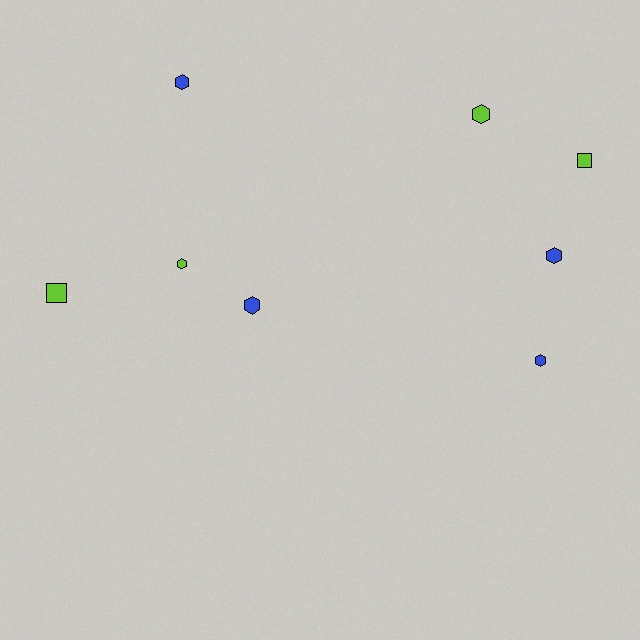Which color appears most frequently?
Blue, with 4 objects.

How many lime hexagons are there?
There are 2 lime hexagons.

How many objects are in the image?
There are 8 objects.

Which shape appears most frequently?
Hexagon, with 6 objects.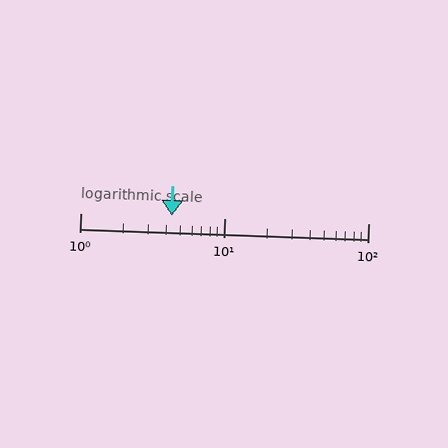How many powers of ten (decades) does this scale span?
The scale spans 2 decades, from 1 to 100.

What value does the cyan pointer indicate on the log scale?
The pointer indicates approximately 4.3.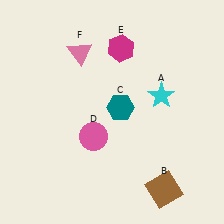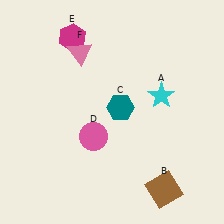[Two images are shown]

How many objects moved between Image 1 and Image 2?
1 object moved between the two images.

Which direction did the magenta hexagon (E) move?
The magenta hexagon (E) moved left.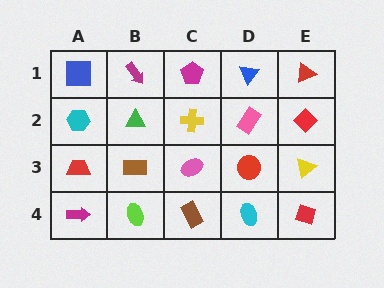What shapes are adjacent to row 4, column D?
A red circle (row 3, column D), a brown rectangle (row 4, column C), a red diamond (row 4, column E).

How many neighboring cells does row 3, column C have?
4.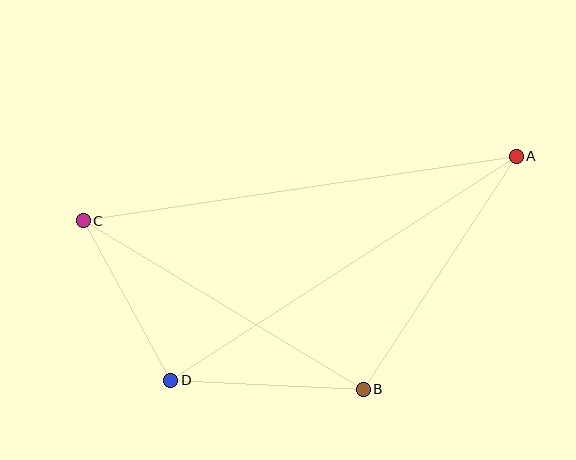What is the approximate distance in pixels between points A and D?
The distance between A and D is approximately 412 pixels.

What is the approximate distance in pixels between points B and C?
The distance between B and C is approximately 327 pixels.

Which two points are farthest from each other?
Points A and C are farthest from each other.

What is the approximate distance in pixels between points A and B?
The distance between A and B is approximately 279 pixels.